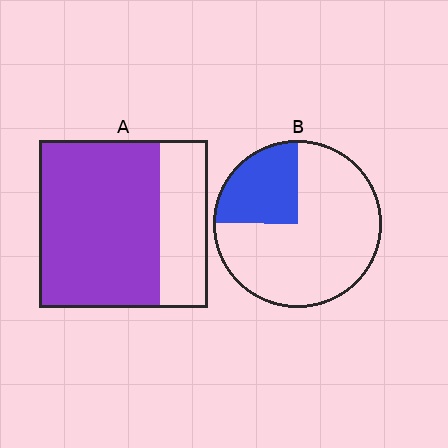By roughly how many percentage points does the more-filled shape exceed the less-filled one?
By roughly 45 percentage points (A over B).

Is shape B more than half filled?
No.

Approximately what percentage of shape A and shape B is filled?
A is approximately 70% and B is approximately 25%.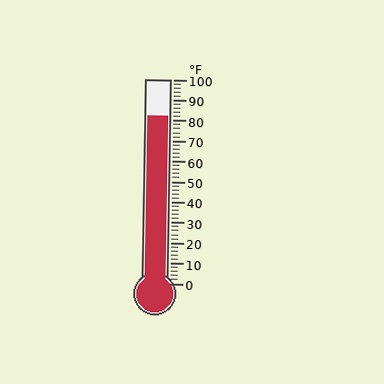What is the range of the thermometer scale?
The thermometer scale ranges from 0°F to 100°F.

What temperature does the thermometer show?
The thermometer shows approximately 82°F.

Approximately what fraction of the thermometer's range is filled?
The thermometer is filled to approximately 80% of its range.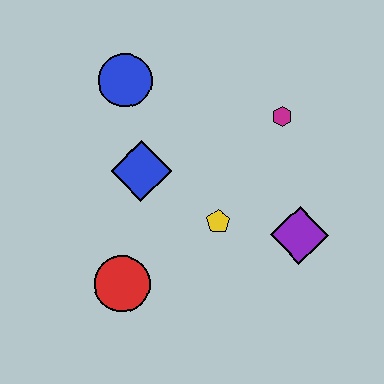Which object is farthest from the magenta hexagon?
The red circle is farthest from the magenta hexagon.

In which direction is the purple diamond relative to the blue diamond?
The purple diamond is to the right of the blue diamond.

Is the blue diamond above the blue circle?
No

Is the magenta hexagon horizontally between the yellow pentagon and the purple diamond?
Yes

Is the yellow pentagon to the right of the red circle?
Yes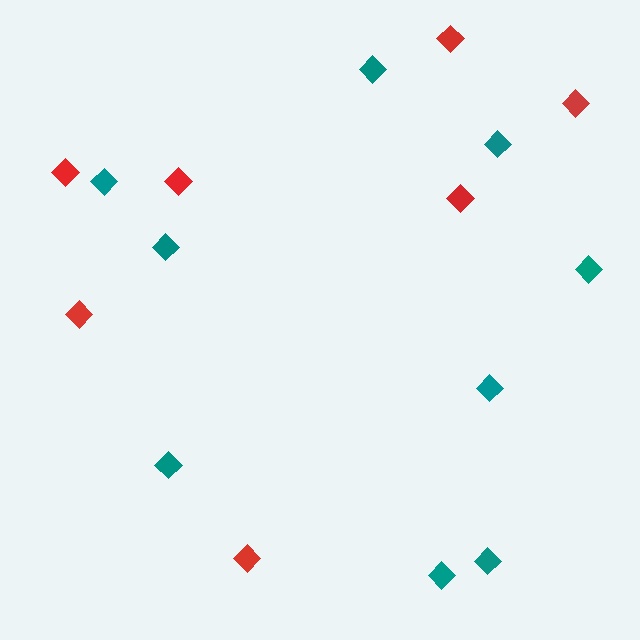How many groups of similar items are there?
There are 2 groups: one group of red diamonds (7) and one group of teal diamonds (9).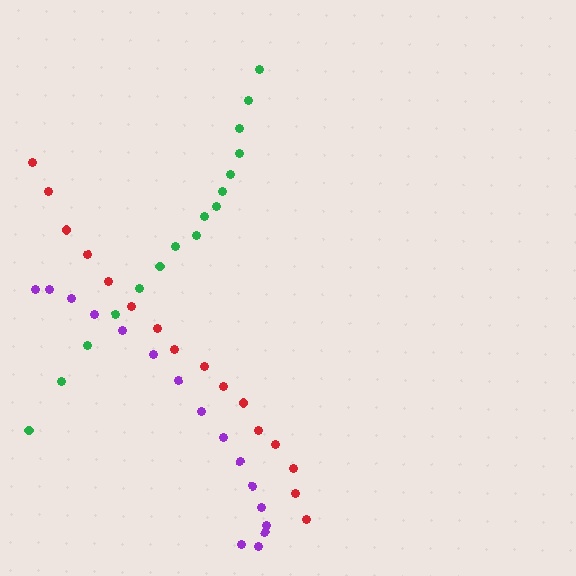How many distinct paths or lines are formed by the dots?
There are 3 distinct paths.